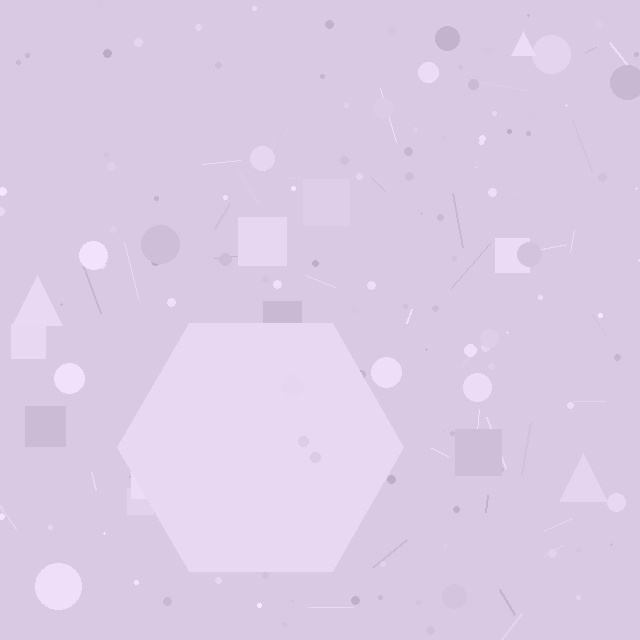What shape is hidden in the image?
A hexagon is hidden in the image.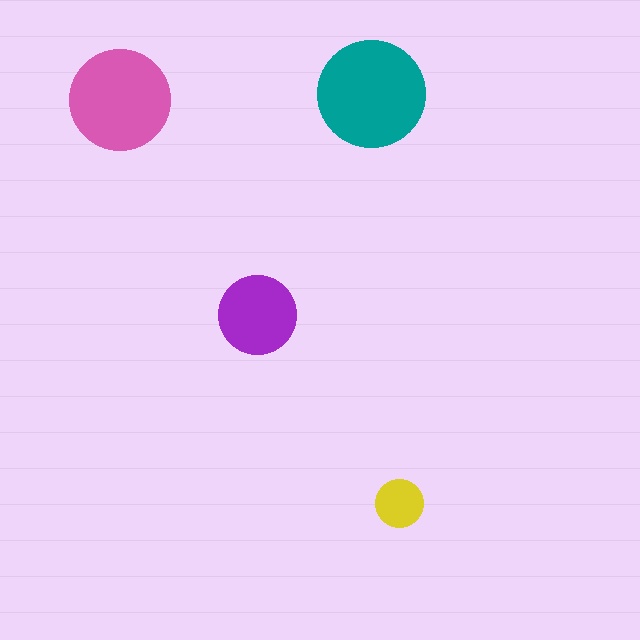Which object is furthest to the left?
The pink circle is leftmost.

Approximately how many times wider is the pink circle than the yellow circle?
About 2 times wider.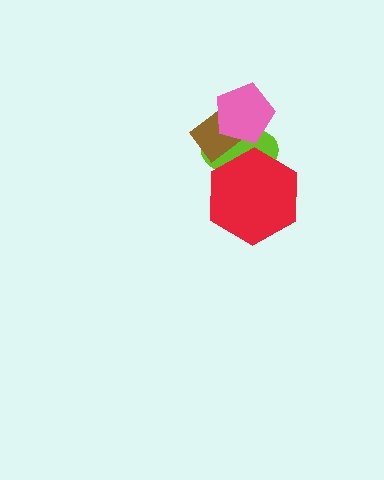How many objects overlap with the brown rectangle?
2 objects overlap with the brown rectangle.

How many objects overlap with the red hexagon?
1 object overlaps with the red hexagon.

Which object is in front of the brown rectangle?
The pink pentagon is in front of the brown rectangle.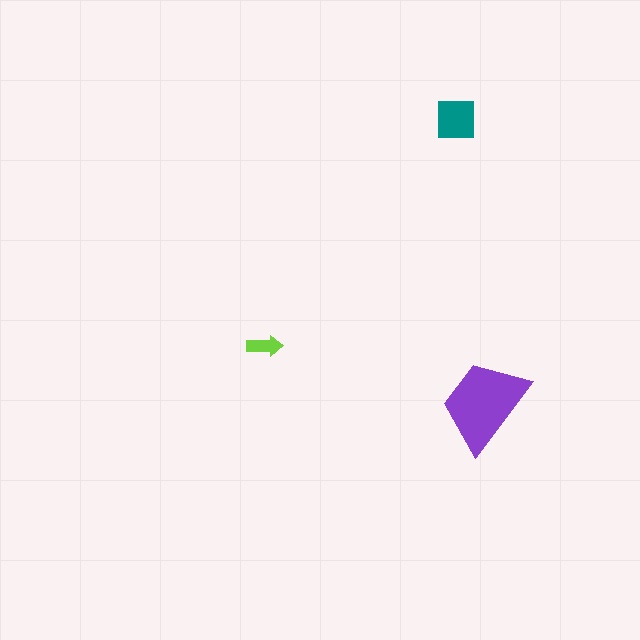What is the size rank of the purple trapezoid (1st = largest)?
1st.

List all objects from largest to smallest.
The purple trapezoid, the teal square, the lime arrow.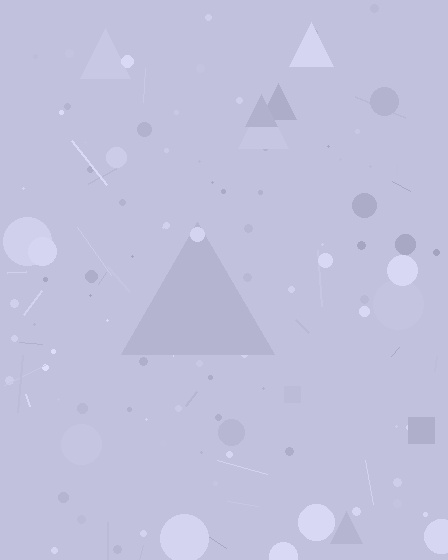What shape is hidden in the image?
A triangle is hidden in the image.